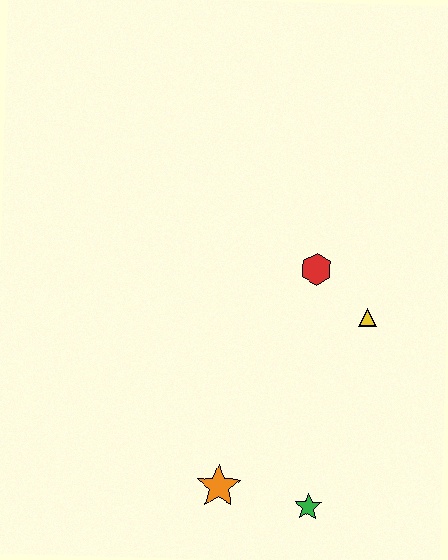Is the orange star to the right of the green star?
No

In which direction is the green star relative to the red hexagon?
The green star is below the red hexagon.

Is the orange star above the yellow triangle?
No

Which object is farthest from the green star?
The red hexagon is farthest from the green star.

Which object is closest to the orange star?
The green star is closest to the orange star.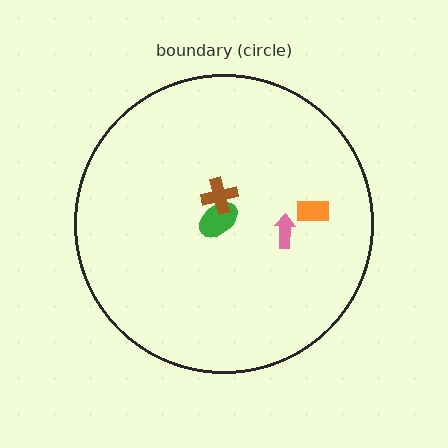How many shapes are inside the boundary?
4 inside, 0 outside.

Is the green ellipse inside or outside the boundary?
Inside.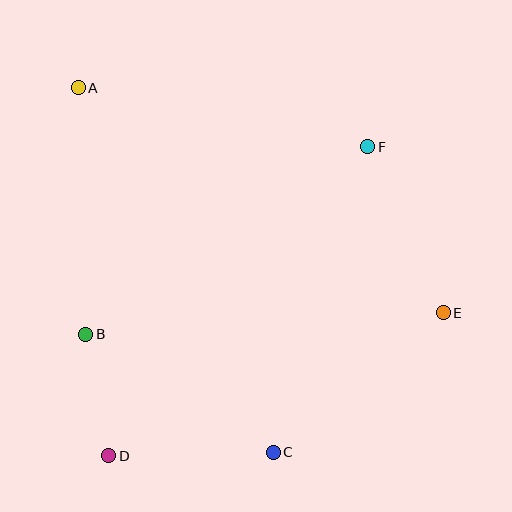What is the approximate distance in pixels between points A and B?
The distance between A and B is approximately 247 pixels.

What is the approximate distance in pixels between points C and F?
The distance between C and F is approximately 320 pixels.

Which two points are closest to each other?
Points B and D are closest to each other.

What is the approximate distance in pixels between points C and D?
The distance between C and D is approximately 165 pixels.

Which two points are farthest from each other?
Points A and E are farthest from each other.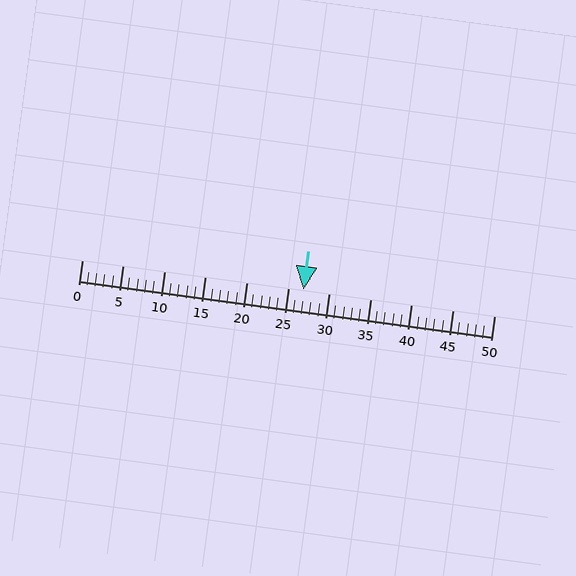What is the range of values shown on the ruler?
The ruler shows values from 0 to 50.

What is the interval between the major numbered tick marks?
The major tick marks are spaced 5 units apart.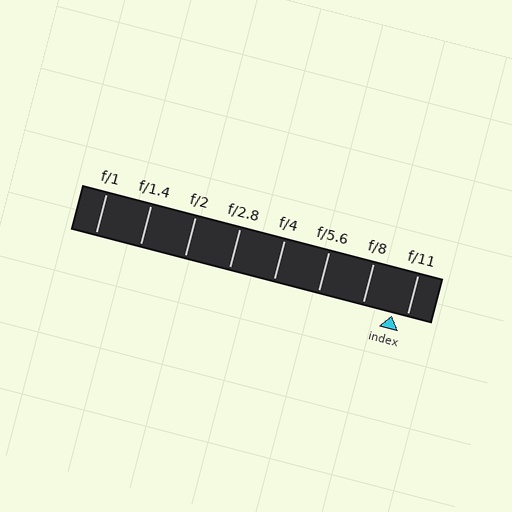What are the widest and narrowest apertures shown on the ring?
The widest aperture shown is f/1 and the narrowest is f/11.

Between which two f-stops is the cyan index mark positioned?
The index mark is between f/8 and f/11.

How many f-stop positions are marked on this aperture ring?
There are 8 f-stop positions marked.